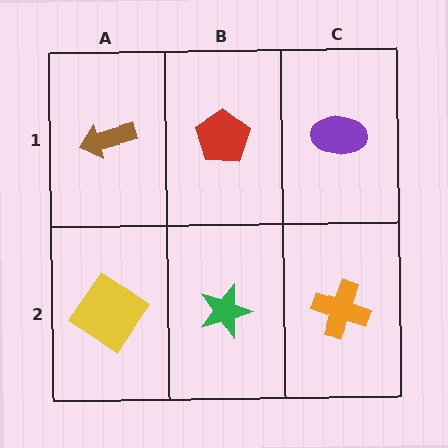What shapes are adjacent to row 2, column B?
A red pentagon (row 1, column B), a yellow diamond (row 2, column A), an orange cross (row 2, column C).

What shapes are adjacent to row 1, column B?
A green star (row 2, column B), a brown arrow (row 1, column A), a purple ellipse (row 1, column C).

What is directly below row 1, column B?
A green star.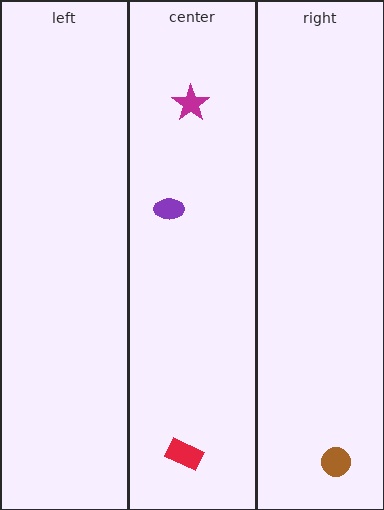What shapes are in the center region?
The magenta star, the purple ellipse, the red rectangle.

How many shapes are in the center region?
3.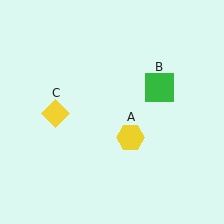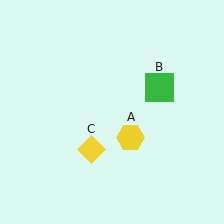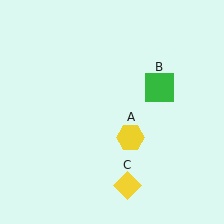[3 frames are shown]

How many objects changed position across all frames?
1 object changed position: yellow diamond (object C).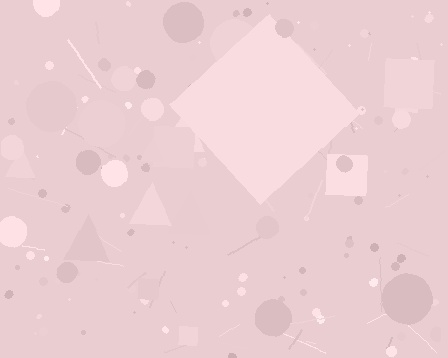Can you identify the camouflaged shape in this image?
The camouflaged shape is a diamond.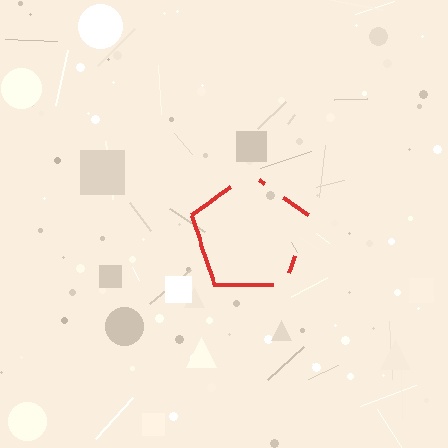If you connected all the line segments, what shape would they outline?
They would outline a pentagon.